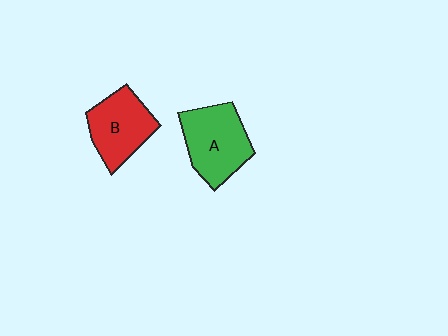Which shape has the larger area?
Shape A (green).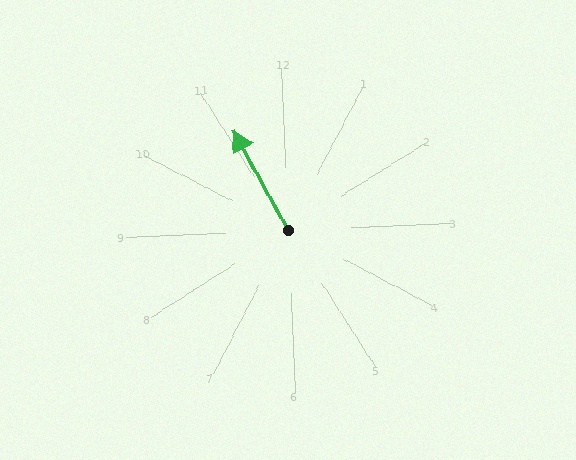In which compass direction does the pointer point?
Northwest.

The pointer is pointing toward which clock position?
Roughly 11 o'clock.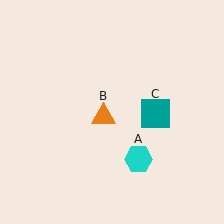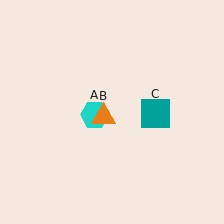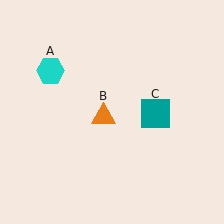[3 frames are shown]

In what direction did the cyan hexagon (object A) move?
The cyan hexagon (object A) moved up and to the left.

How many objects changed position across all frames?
1 object changed position: cyan hexagon (object A).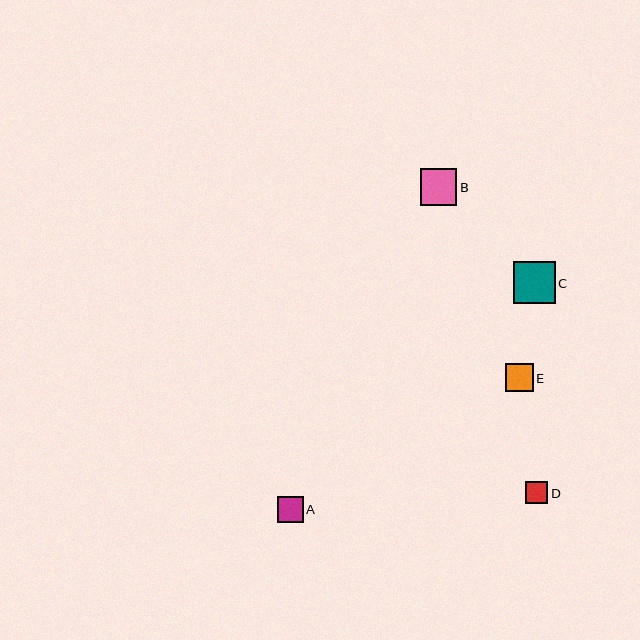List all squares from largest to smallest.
From largest to smallest: C, B, E, A, D.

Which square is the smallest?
Square D is the smallest with a size of approximately 22 pixels.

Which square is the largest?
Square C is the largest with a size of approximately 42 pixels.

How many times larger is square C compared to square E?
Square C is approximately 1.5 times the size of square E.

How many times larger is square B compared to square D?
Square B is approximately 1.7 times the size of square D.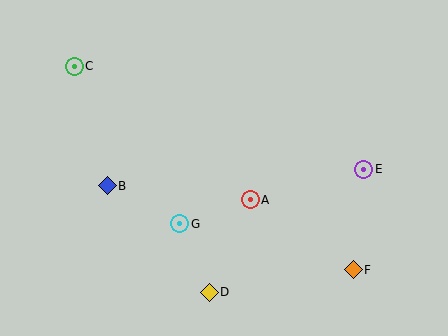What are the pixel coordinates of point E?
Point E is at (364, 169).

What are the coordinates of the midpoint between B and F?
The midpoint between B and F is at (230, 228).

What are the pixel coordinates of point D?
Point D is at (209, 292).